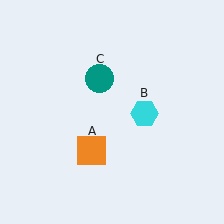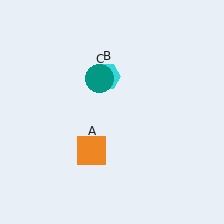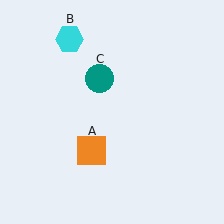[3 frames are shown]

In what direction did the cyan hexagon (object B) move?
The cyan hexagon (object B) moved up and to the left.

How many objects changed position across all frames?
1 object changed position: cyan hexagon (object B).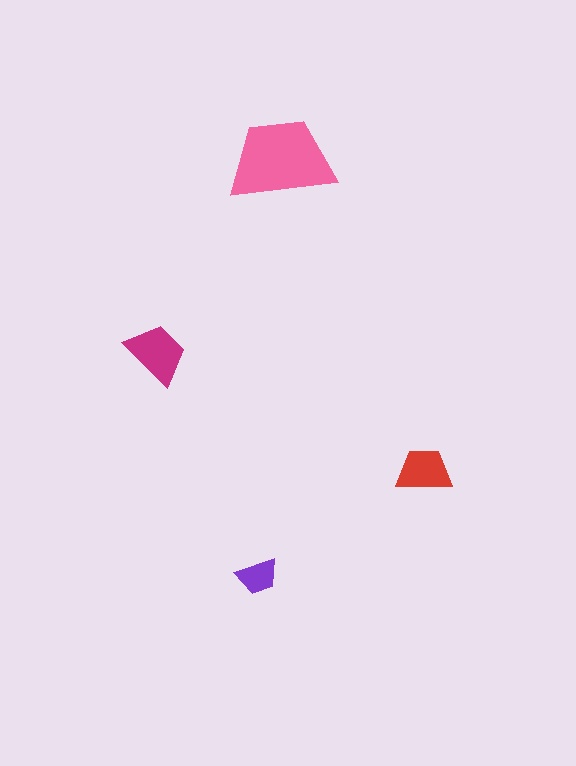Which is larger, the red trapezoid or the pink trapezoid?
The pink one.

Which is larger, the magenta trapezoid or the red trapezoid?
The magenta one.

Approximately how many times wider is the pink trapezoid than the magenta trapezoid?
About 1.5 times wider.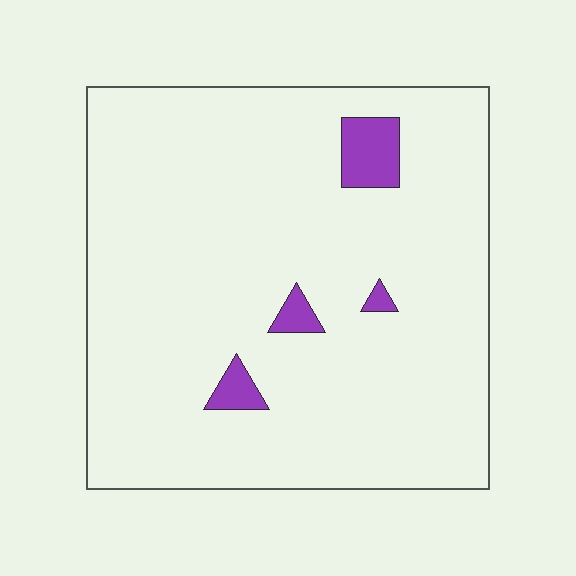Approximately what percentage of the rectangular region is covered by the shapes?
Approximately 5%.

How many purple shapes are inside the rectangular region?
4.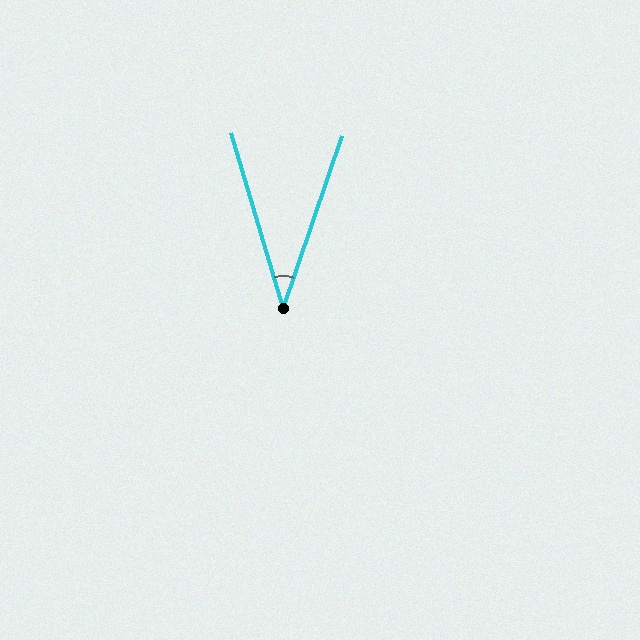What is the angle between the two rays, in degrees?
Approximately 35 degrees.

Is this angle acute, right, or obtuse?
It is acute.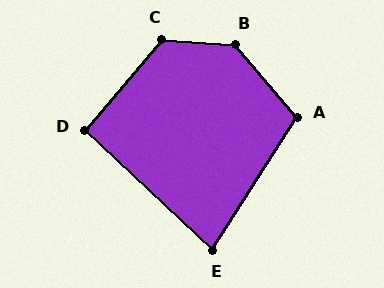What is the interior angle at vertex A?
Approximately 107 degrees (obtuse).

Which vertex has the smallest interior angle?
E, at approximately 79 degrees.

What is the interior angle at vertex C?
Approximately 127 degrees (obtuse).